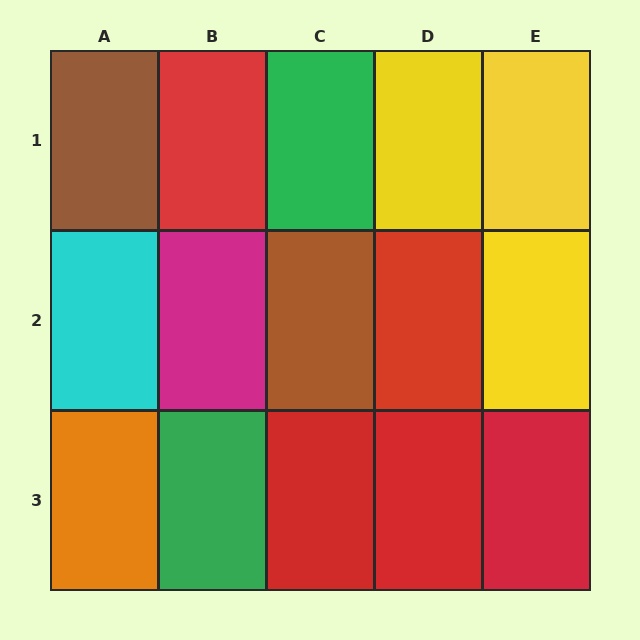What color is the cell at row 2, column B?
Magenta.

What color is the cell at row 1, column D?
Yellow.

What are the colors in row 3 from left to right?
Orange, green, red, red, red.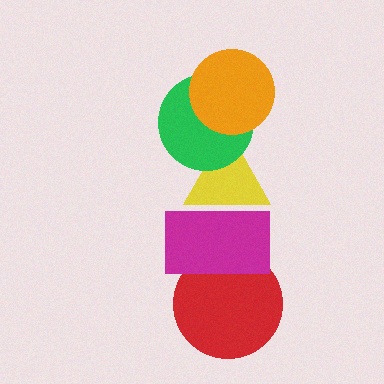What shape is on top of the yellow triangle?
The green circle is on top of the yellow triangle.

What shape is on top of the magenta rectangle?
The yellow triangle is on top of the magenta rectangle.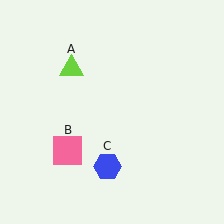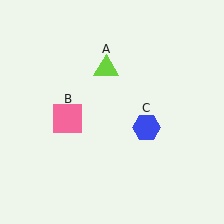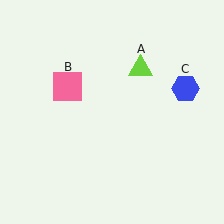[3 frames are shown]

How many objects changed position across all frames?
3 objects changed position: lime triangle (object A), pink square (object B), blue hexagon (object C).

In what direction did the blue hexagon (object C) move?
The blue hexagon (object C) moved up and to the right.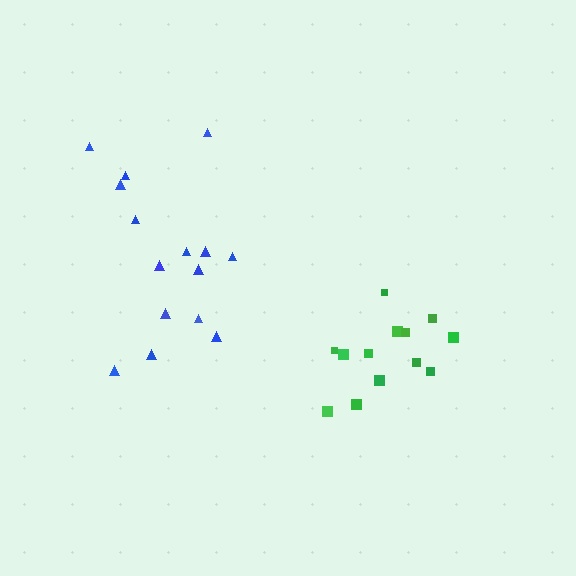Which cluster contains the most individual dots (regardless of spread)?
Green (15).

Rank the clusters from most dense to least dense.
green, blue.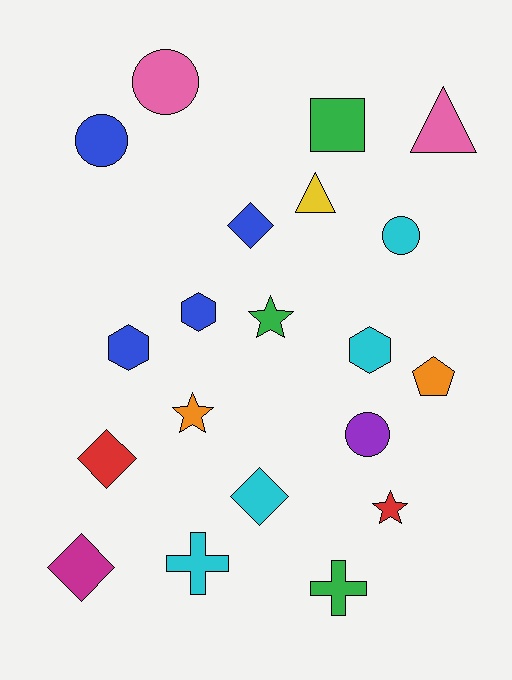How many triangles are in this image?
There are 2 triangles.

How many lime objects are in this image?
There are no lime objects.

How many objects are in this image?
There are 20 objects.